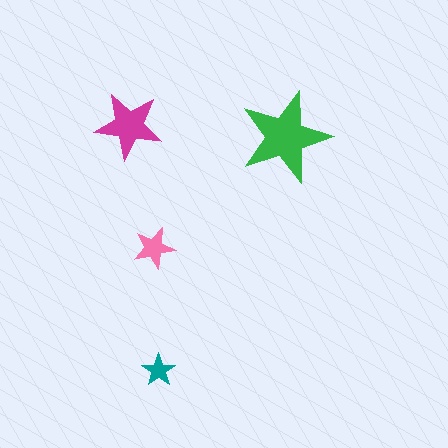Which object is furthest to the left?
The magenta star is leftmost.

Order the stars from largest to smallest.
the green one, the magenta one, the pink one, the teal one.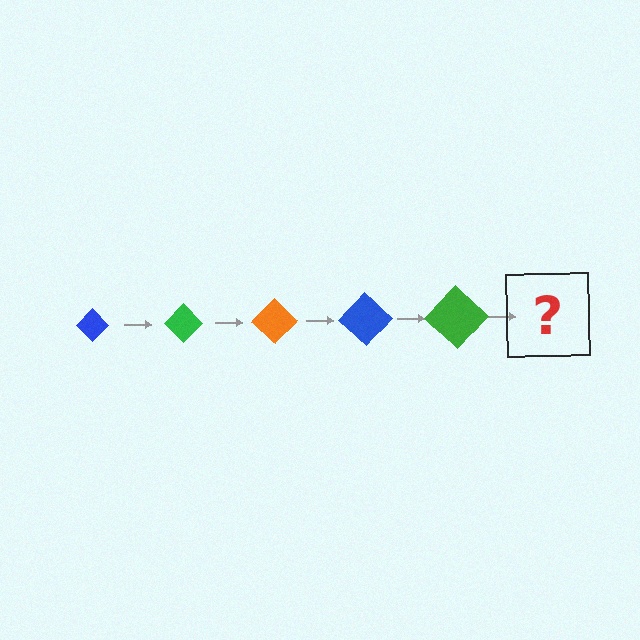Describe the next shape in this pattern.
It should be an orange diamond, larger than the previous one.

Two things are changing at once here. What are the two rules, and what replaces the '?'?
The two rules are that the diamond grows larger each step and the color cycles through blue, green, and orange. The '?' should be an orange diamond, larger than the previous one.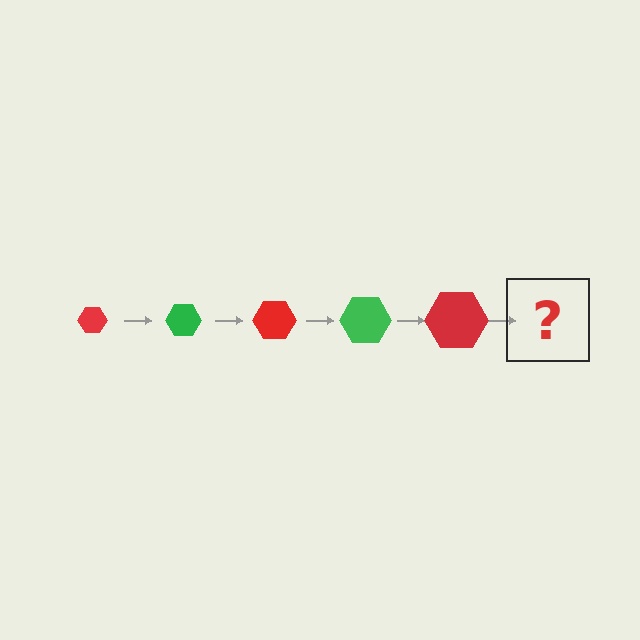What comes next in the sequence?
The next element should be a green hexagon, larger than the previous one.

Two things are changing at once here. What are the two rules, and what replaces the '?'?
The two rules are that the hexagon grows larger each step and the color cycles through red and green. The '?' should be a green hexagon, larger than the previous one.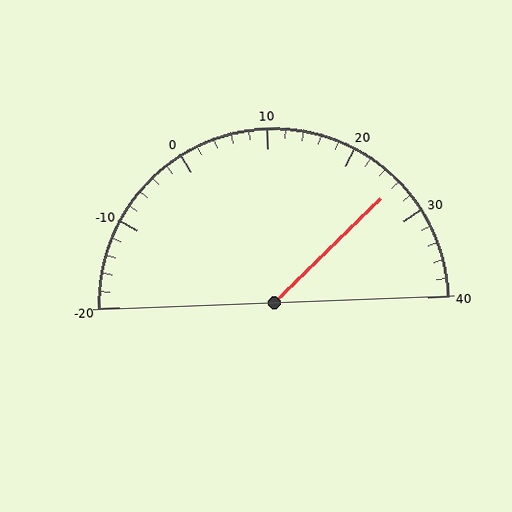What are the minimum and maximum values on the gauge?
The gauge ranges from -20 to 40.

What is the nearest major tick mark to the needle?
The nearest major tick mark is 30.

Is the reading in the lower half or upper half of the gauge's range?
The reading is in the upper half of the range (-20 to 40).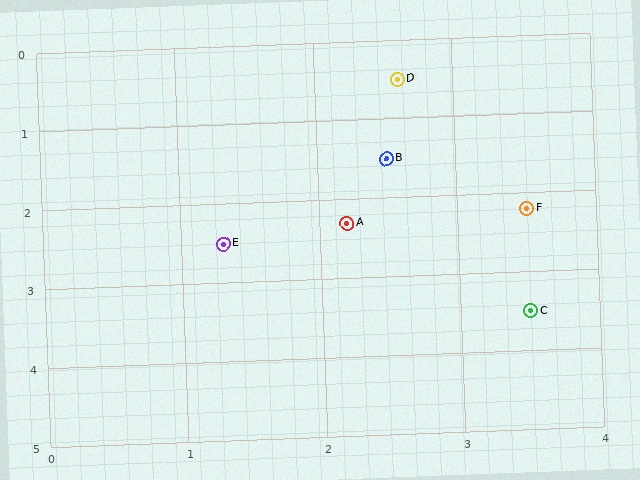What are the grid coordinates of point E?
Point E is at approximately (1.3, 2.5).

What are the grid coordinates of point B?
Point B is at approximately (2.5, 1.5).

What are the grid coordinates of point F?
Point F is at approximately (3.5, 2.2).